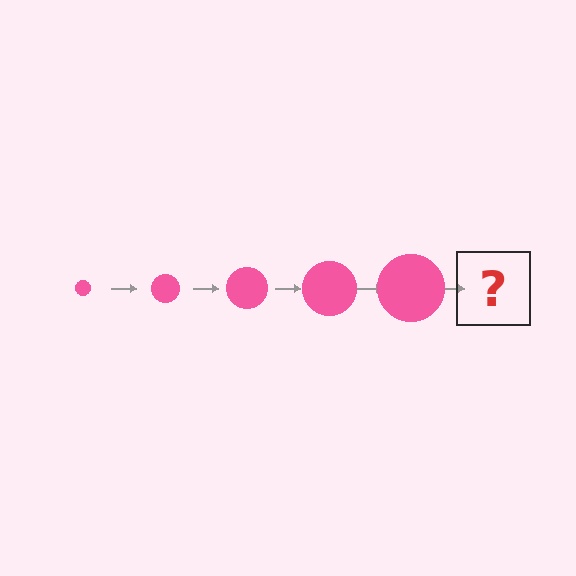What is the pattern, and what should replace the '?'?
The pattern is that the circle gets progressively larger each step. The '?' should be a pink circle, larger than the previous one.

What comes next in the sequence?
The next element should be a pink circle, larger than the previous one.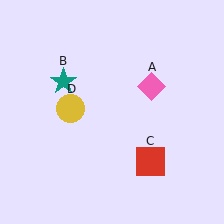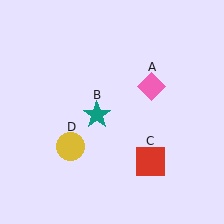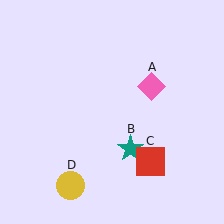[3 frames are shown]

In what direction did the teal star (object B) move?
The teal star (object B) moved down and to the right.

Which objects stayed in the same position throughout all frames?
Pink diamond (object A) and red square (object C) remained stationary.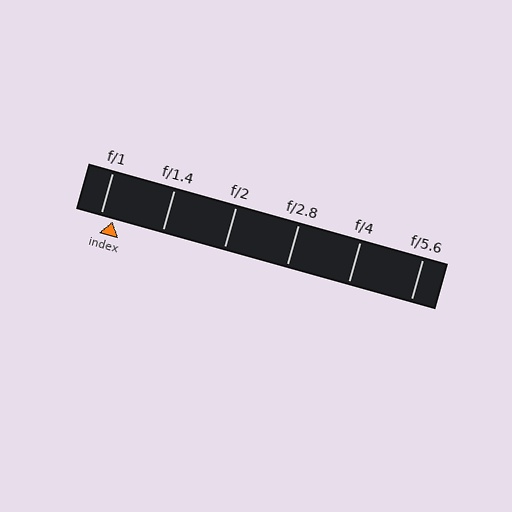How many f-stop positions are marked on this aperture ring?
There are 6 f-stop positions marked.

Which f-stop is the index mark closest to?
The index mark is closest to f/1.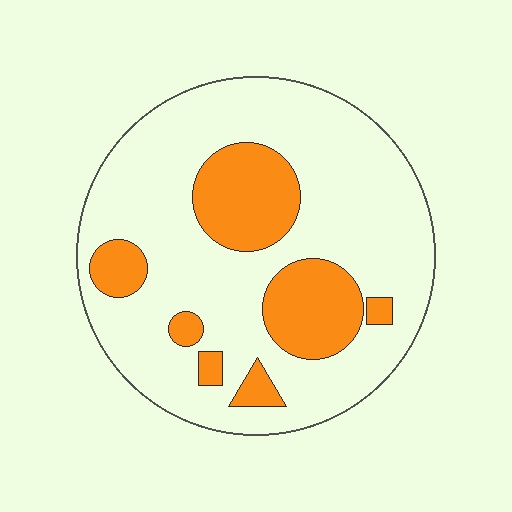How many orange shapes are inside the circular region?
7.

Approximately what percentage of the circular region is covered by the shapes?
Approximately 25%.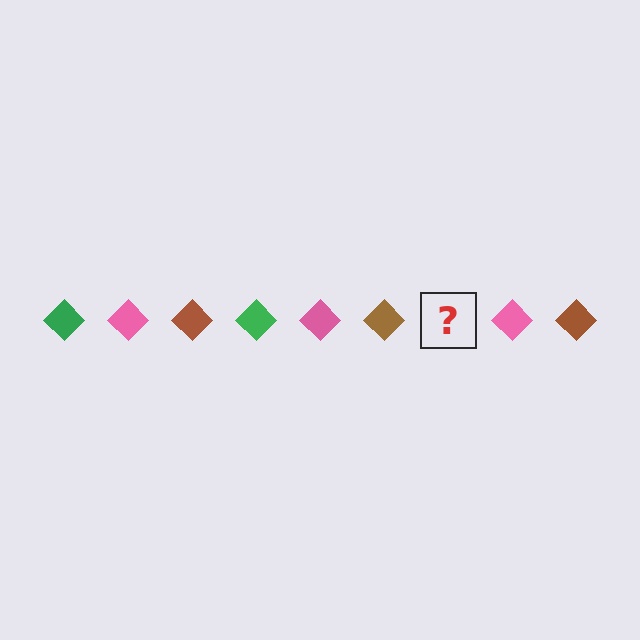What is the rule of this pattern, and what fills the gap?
The rule is that the pattern cycles through green, pink, brown diamonds. The gap should be filled with a green diamond.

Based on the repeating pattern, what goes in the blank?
The blank should be a green diamond.